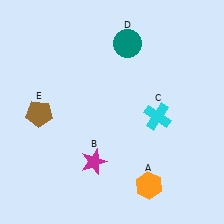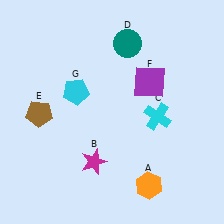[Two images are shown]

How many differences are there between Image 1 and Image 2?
There are 2 differences between the two images.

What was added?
A purple square (F), a cyan pentagon (G) were added in Image 2.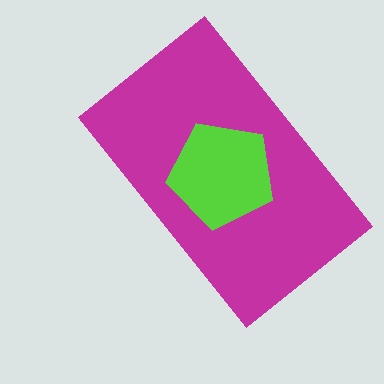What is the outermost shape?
The magenta rectangle.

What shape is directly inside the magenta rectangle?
The lime pentagon.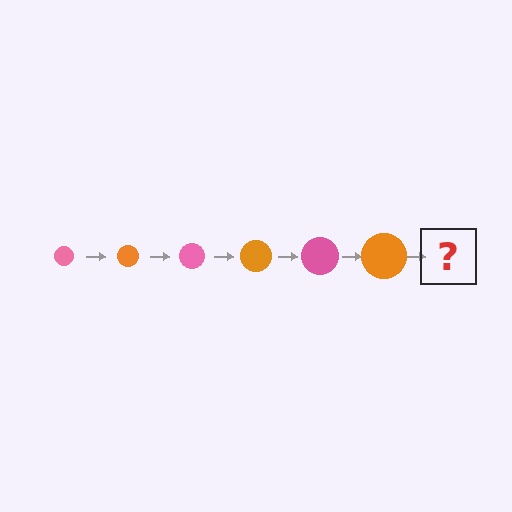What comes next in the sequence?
The next element should be a pink circle, larger than the previous one.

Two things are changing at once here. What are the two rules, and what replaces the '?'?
The two rules are that the circle grows larger each step and the color cycles through pink and orange. The '?' should be a pink circle, larger than the previous one.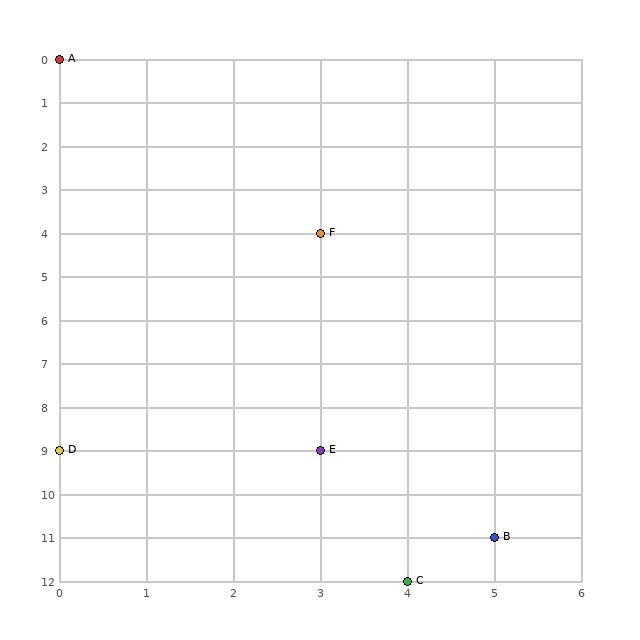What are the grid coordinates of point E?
Point E is at grid coordinates (3, 9).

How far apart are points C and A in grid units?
Points C and A are 4 columns and 12 rows apart (about 12.6 grid units diagonally).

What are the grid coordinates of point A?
Point A is at grid coordinates (0, 0).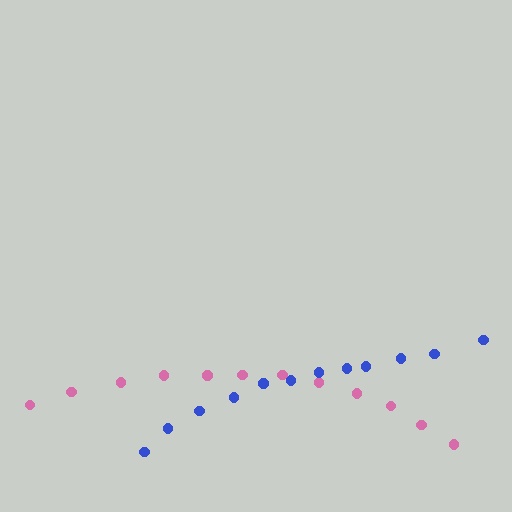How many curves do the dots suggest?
There are 2 distinct paths.